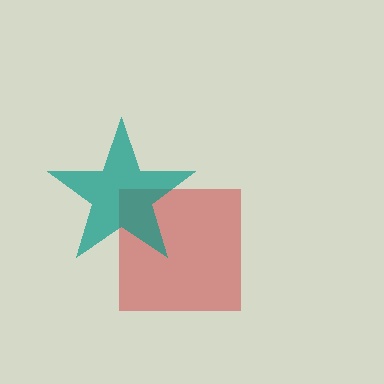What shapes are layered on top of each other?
The layered shapes are: a red square, a teal star.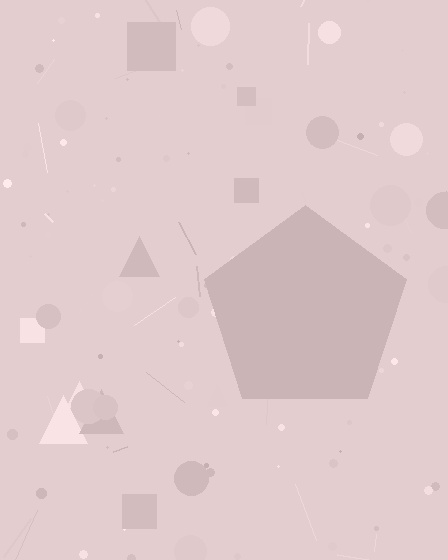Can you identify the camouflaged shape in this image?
The camouflaged shape is a pentagon.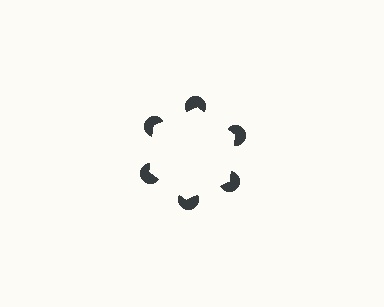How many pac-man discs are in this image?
There are 6 — one at each vertex of the illusory hexagon.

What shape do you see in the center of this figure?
An illusory hexagon — its edges are inferred from the aligned wedge cuts in the pac-man discs, not physically drawn.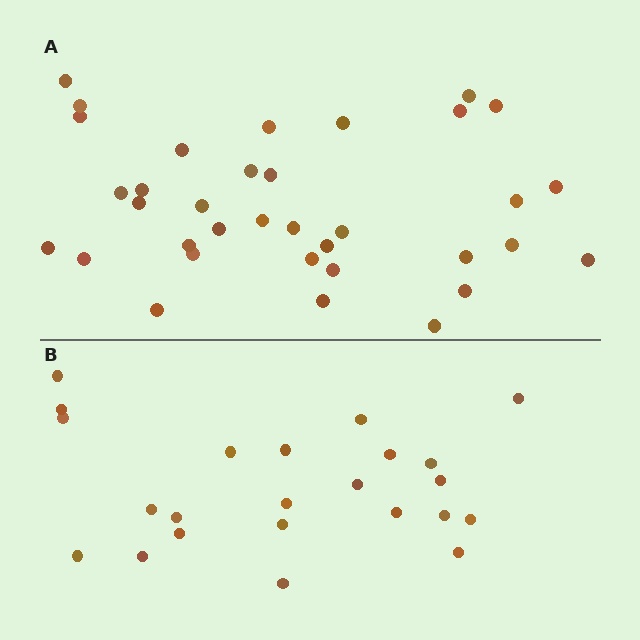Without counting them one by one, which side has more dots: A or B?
Region A (the top region) has more dots.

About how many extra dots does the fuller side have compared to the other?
Region A has roughly 12 or so more dots than region B.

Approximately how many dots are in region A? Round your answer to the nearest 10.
About 40 dots. (The exact count is 35, which rounds to 40.)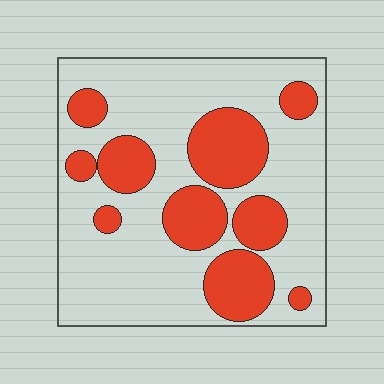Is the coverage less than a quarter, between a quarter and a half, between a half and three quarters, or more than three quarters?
Between a quarter and a half.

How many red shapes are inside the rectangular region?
10.